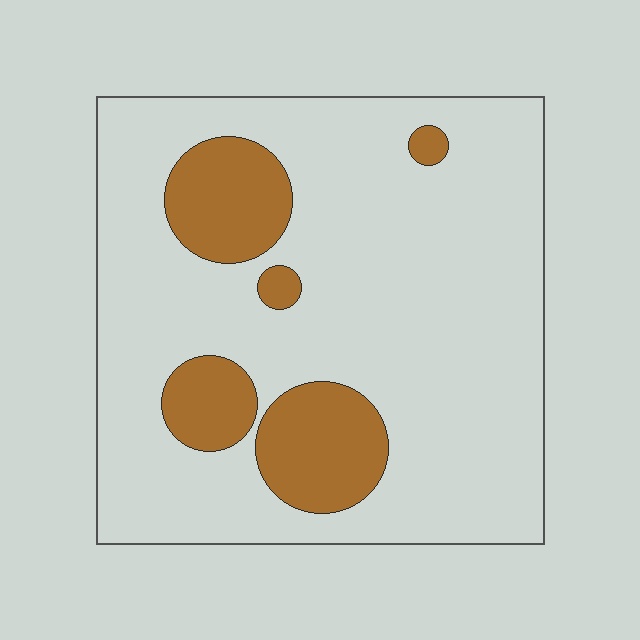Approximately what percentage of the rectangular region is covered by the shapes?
Approximately 20%.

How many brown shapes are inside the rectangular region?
5.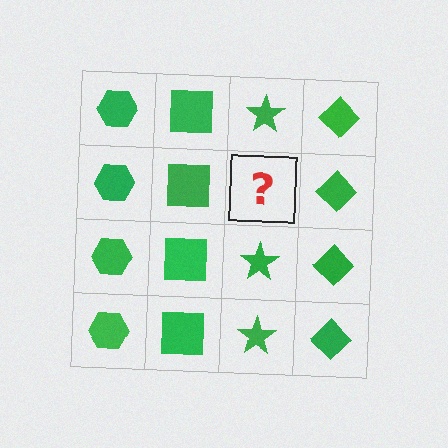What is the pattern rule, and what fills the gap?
The rule is that each column has a consistent shape. The gap should be filled with a green star.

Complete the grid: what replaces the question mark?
The question mark should be replaced with a green star.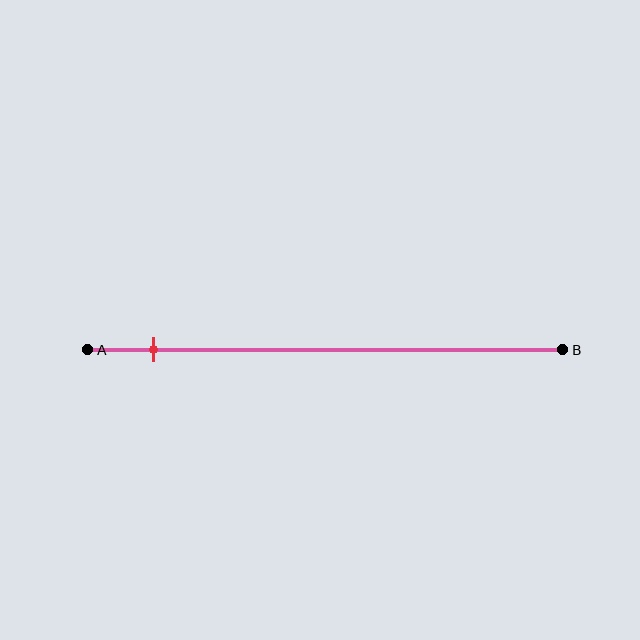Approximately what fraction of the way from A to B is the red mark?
The red mark is approximately 15% of the way from A to B.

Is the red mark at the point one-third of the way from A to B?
No, the mark is at about 15% from A, not at the 33% one-third point.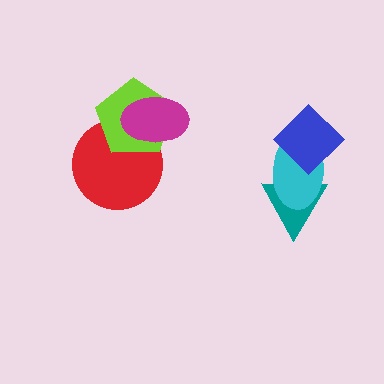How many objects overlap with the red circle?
2 objects overlap with the red circle.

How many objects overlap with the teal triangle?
2 objects overlap with the teal triangle.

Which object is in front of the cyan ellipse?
The blue diamond is in front of the cyan ellipse.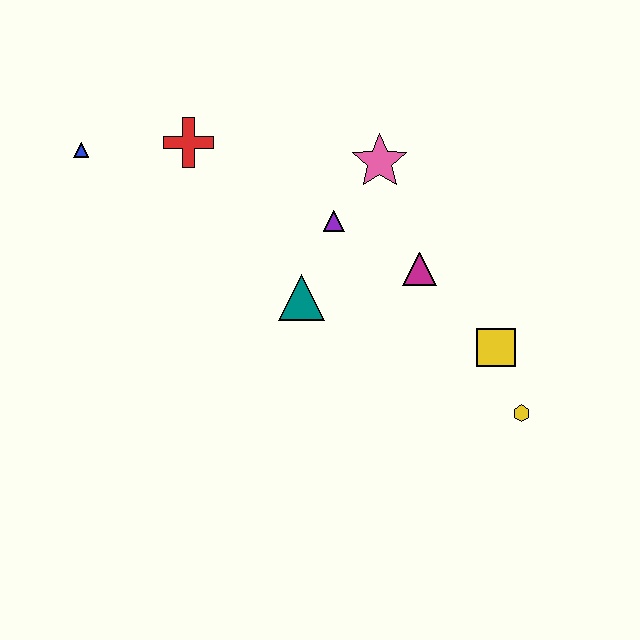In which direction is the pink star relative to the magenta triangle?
The pink star is above the magenta triangle.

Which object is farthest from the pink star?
The blue triangle is farthest from the pink star.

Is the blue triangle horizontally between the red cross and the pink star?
No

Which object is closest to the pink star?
The purple triangle is closest to the pink star.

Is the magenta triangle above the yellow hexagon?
Yes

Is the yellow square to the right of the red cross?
Yes